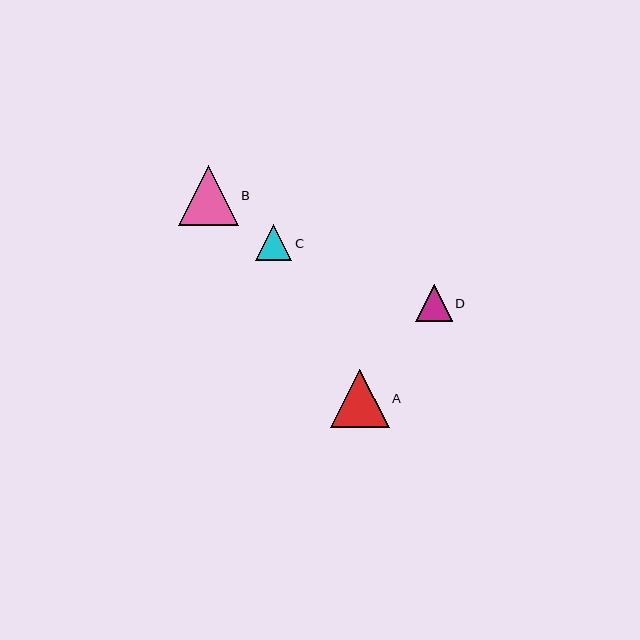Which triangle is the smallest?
Triangle C is the smallest with a size of approximately 36 pixels.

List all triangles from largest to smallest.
From largest to smallest: B, A, D, C.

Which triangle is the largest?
Triangle B is the largest with a size of approximately 60 pixels.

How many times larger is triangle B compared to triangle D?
Triangle B is approximately 1.6 times the size of triangle D.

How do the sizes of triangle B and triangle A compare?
Triangle B and triangle A are approximately the same size.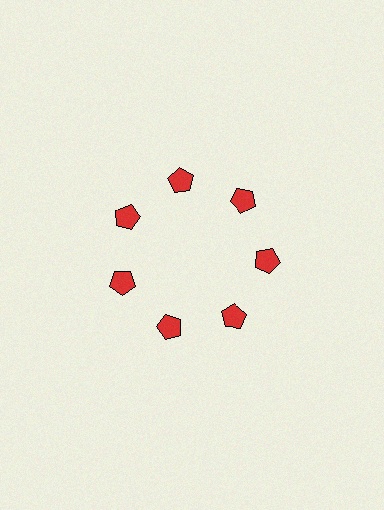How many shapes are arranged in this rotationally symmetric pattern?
There are 7 shapes, arranged in 7 groups of 1.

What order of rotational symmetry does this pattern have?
This pattern has 7-fold rotational symmetry.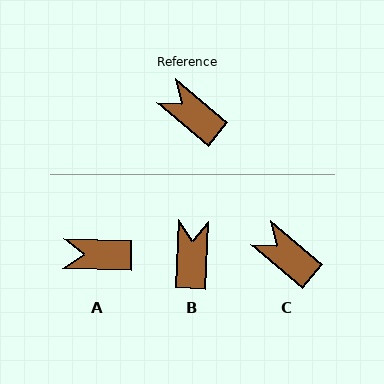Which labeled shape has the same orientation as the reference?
C.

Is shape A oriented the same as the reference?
No, it is off by about 39 degrees.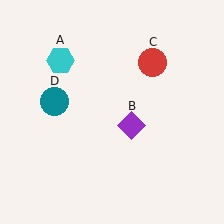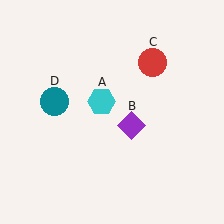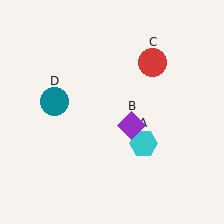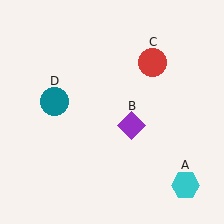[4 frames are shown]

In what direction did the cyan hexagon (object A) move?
The cyan hexagon (object A) moved down and to the right.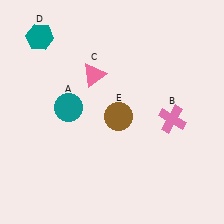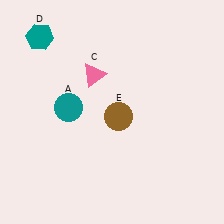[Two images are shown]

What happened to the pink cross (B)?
The pink cross (B) was removed in Image 2. It was in the bottom-right area of Image 1.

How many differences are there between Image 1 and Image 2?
There is 1 difference between the two images.